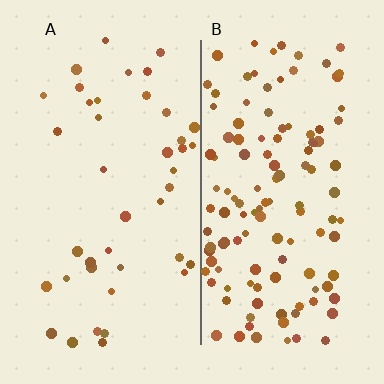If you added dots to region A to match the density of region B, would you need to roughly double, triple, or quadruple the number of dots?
Approximately triple.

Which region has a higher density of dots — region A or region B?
B (the right).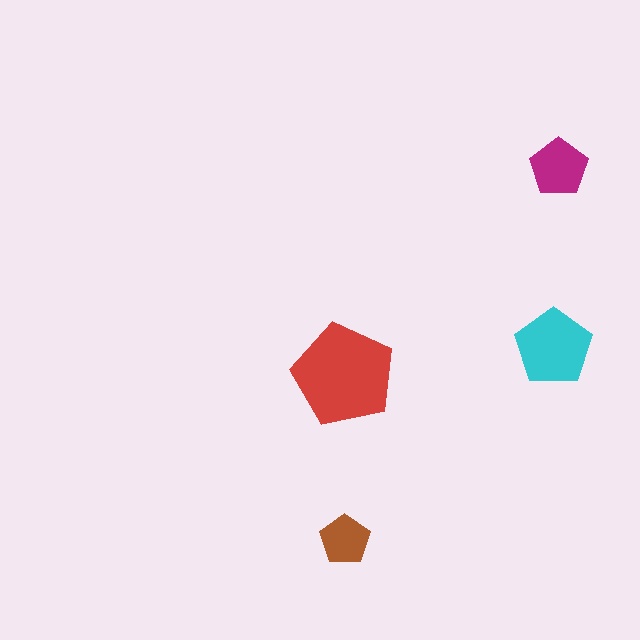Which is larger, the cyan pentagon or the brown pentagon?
The cyan one.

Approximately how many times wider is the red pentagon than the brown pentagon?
About 2 times wider.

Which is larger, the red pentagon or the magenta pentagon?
The red one.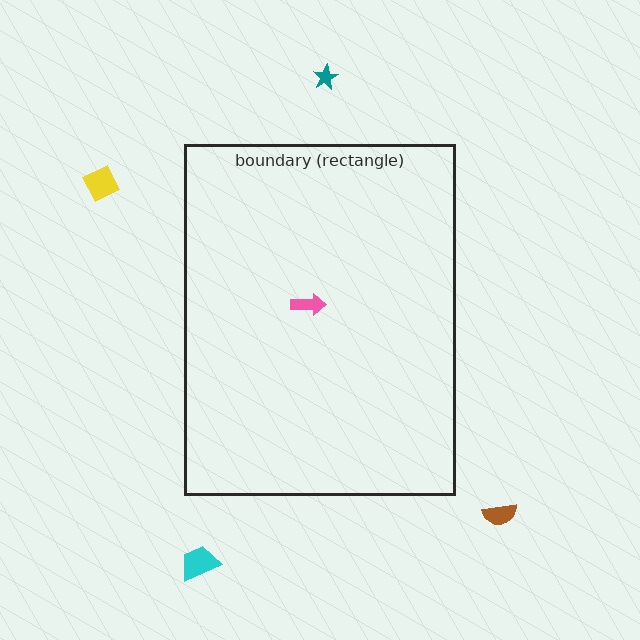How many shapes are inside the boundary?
1 inside, 4 outside.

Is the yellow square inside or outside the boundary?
Outside.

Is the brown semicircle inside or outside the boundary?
Outside.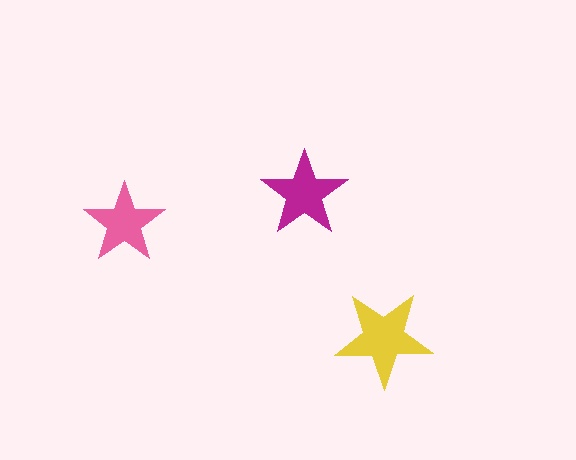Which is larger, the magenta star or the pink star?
The magenta one.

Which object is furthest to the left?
The pink star is leftmost.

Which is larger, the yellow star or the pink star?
The yellow one.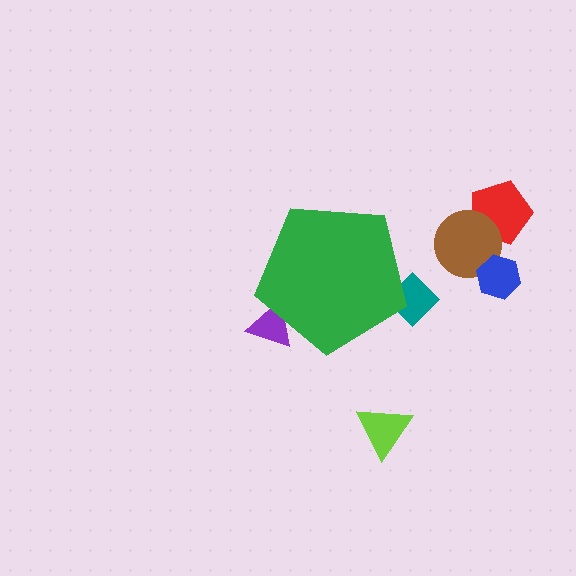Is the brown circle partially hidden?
No, the brown circle is fully visible.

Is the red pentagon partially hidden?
No, the red pentagon is fully visible.